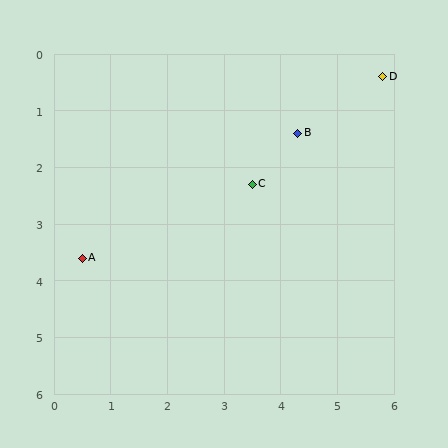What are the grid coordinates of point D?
Point D is at approximately (5.8, 0.4).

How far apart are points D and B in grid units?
Points D and B are about 1.8 grid units apart.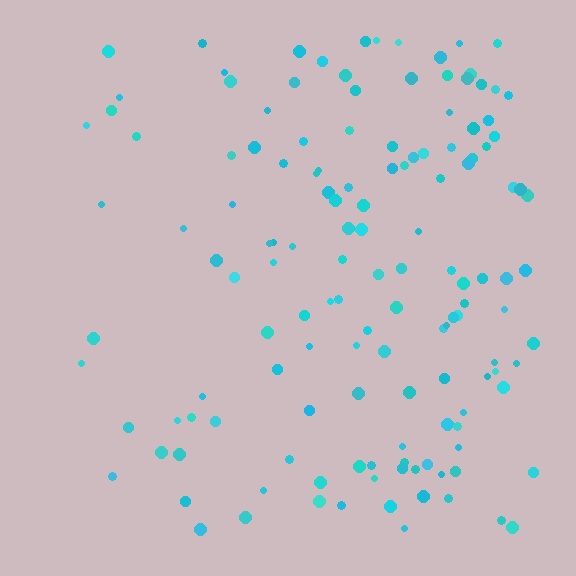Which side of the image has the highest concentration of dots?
The right.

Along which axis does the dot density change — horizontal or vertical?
Horizontal.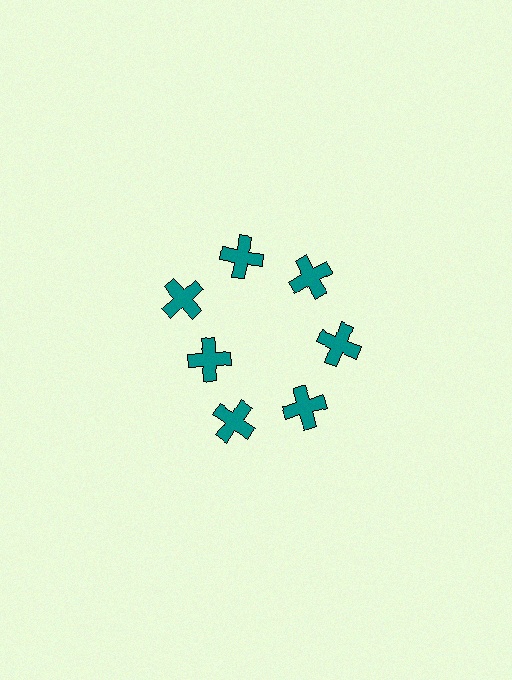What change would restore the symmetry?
The symmetry would be restored by moving it outward, back onto the ring so that all 7 crosses sit at equal angles and equal distance from the center.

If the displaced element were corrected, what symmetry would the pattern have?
It would have 7-fold rotational symmetry — the pattern would map onto itself every 51 degrees.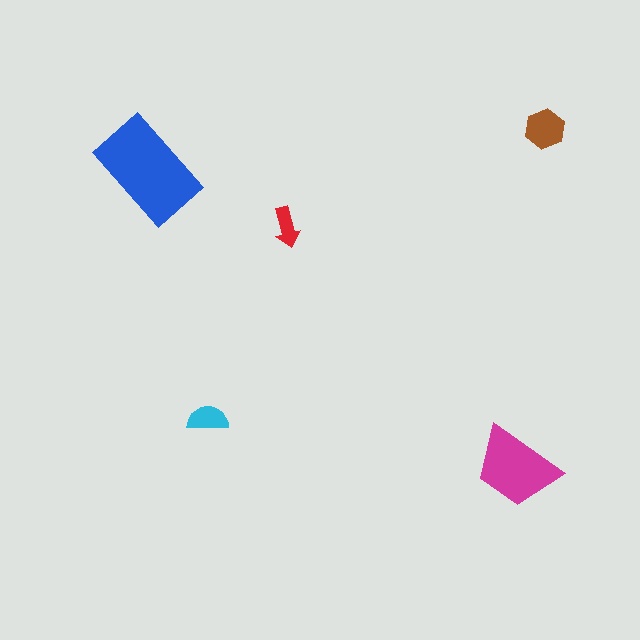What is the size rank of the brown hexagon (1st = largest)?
3rd.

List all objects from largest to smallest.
The blue rectangle, the magenta trapezoid, the brown hexagon, the cyan semicircle, the red arrow.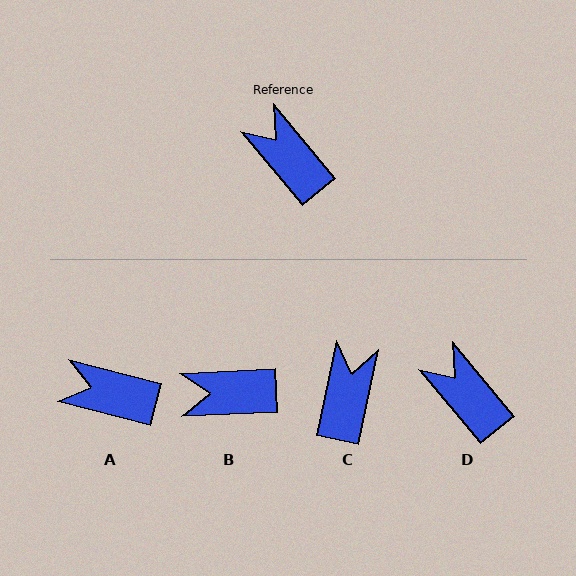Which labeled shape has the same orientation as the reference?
D.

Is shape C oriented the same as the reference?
No, it is off by about 52 degrees.